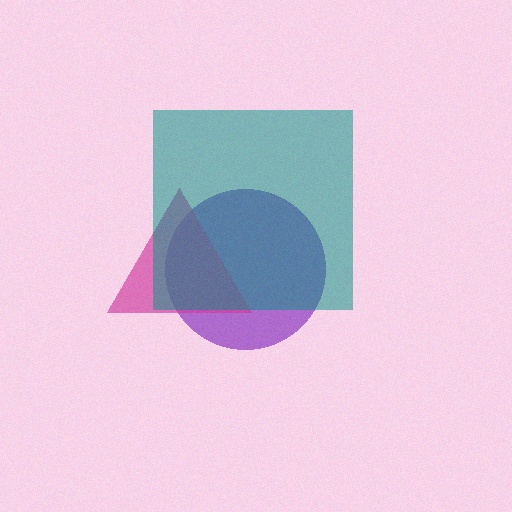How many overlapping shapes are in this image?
There are 3 overlapping shapes in the image.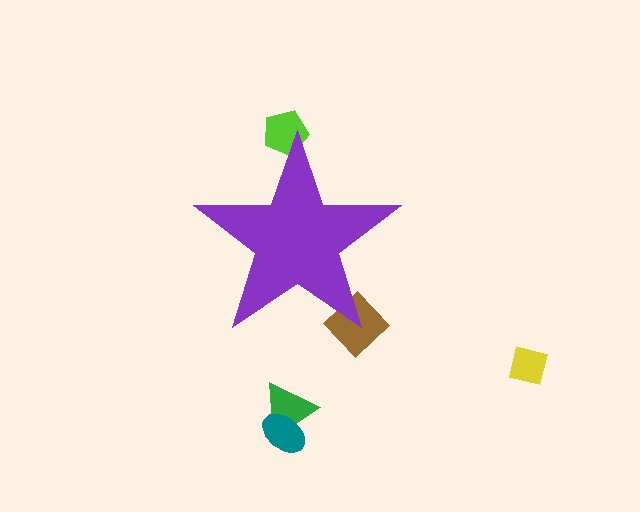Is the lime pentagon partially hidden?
Yes, the lime pentagon is partially hidden behind the purple star.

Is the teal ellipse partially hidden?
No, the teal ellipse is fully visible.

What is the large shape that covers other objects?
A purple star.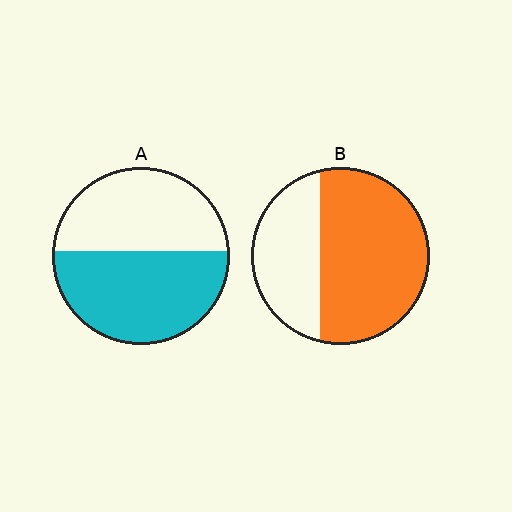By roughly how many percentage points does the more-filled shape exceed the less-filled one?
By roughly 10 percentage points (B over A).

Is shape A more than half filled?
Roughly half.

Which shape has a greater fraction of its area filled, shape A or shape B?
Shape B.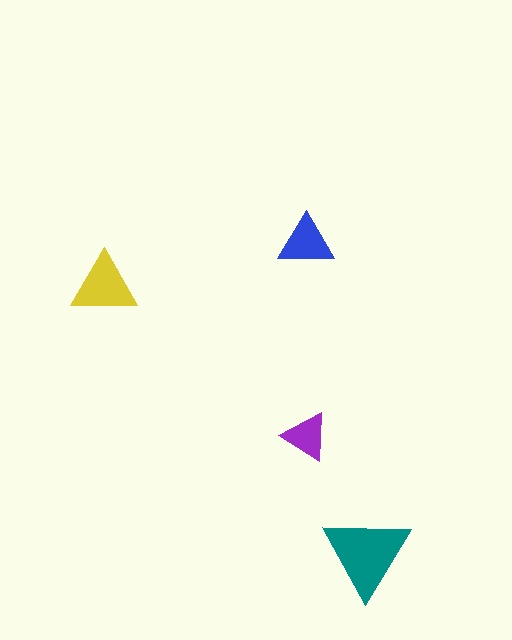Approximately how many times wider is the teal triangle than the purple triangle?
About 2 times wider.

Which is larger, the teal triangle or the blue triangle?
The teal one.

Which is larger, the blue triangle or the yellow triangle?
The yellow one.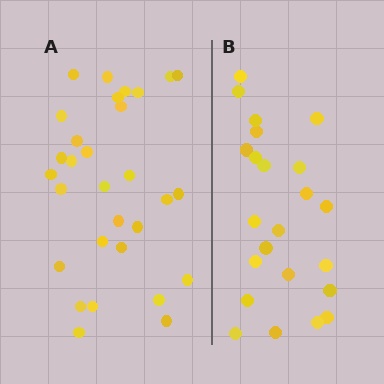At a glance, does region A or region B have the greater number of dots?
Region A (the left region) has more dots.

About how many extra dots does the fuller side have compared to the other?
Region A has roughly 8 or so more dots than region B.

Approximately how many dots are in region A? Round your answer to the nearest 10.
About 30 dots.